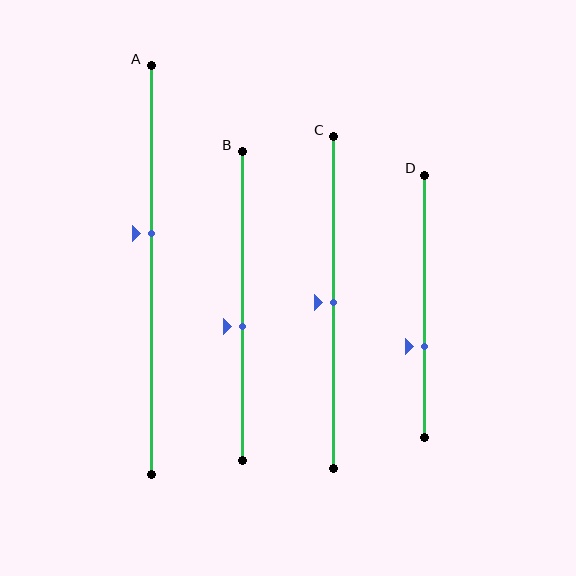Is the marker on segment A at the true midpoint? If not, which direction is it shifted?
No, the marker on segment A is shifted upward by about 9% of the segment length.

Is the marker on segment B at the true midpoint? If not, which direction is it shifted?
No, the marker on segment B is shifted downward by about 7% of the segment length.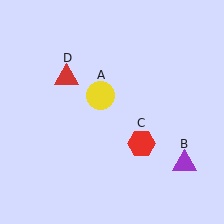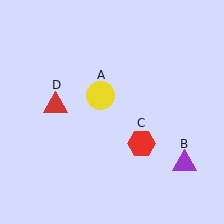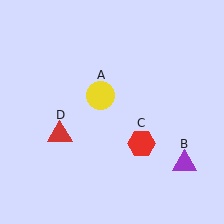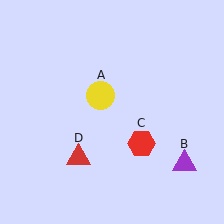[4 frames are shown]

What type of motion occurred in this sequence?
The red triangle (object D) rotated counterclockwise around the center of the scene.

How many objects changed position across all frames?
1 object changed position: red triangle (object D).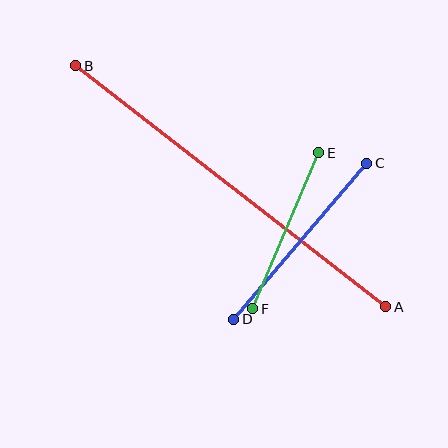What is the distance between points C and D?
The distance is approximately 205 pixels.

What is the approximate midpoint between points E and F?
The midpoint is at approximately (286, 231) pixels.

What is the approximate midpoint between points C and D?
The midpoint is at approximately (300, 241) pixels.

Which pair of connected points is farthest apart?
Points A and B are farthest apart.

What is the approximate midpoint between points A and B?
The midpoint is at approximately (231, 186) pixels.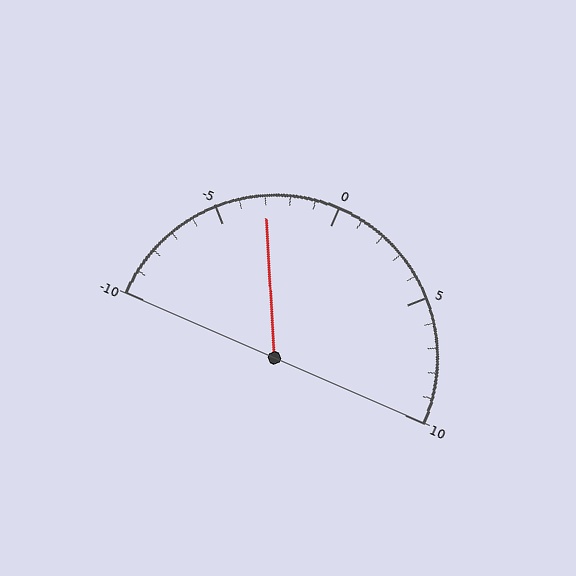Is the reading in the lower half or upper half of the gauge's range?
The reading is in the lower half of the range (-10 to 10).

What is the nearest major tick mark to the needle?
The nearest major tick mark is -5.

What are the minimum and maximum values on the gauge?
The gauge ranges from -10 to 10.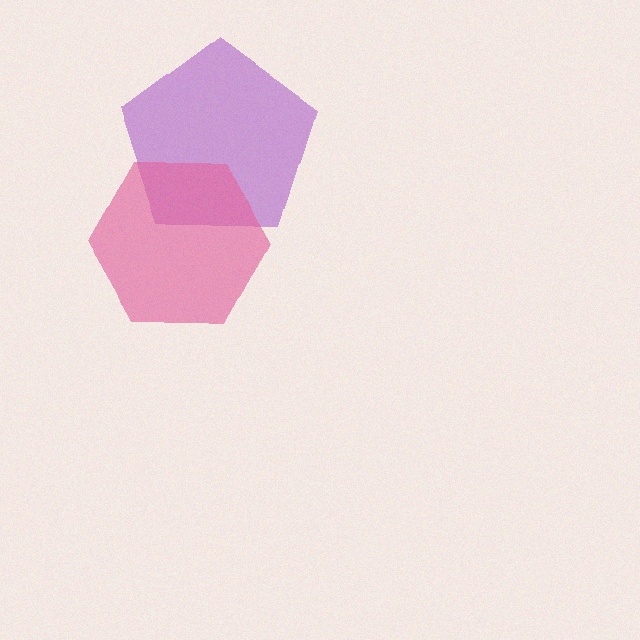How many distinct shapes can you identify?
There are 2 distinct shapes: a purple pentagon, a pink hexagon.